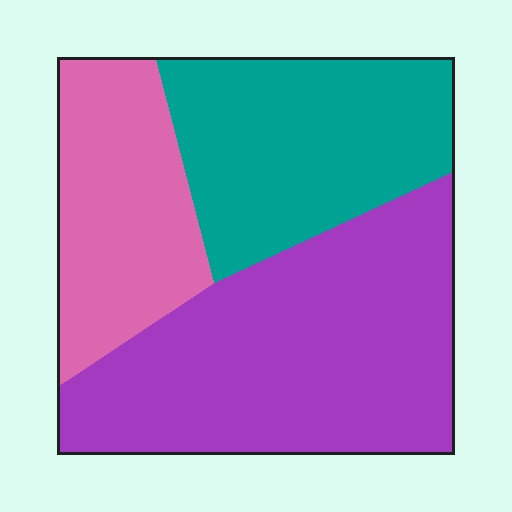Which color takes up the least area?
Pink, at roughly 25%.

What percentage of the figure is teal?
Teal covers 30% of the figure.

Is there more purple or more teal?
Purple.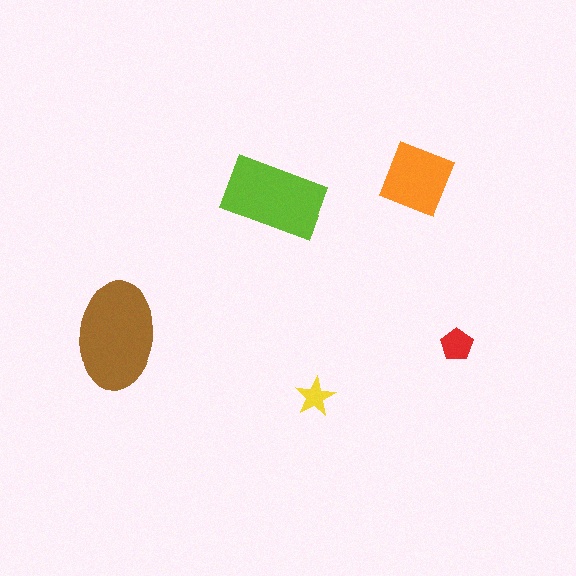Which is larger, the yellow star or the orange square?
The orange square.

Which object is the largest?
The brown ellipse.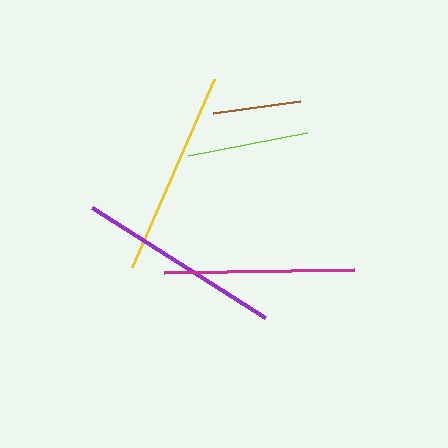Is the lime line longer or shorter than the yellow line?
The yellow line is longer than the lime line.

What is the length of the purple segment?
The purple segment is approximately 205 pixels long.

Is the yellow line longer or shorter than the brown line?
The yellow line is longer than the brown line.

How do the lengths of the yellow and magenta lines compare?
The yellow and magenta lines are approximately the same length.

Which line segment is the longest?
The yellow line is the longest at approximately 206 pixels.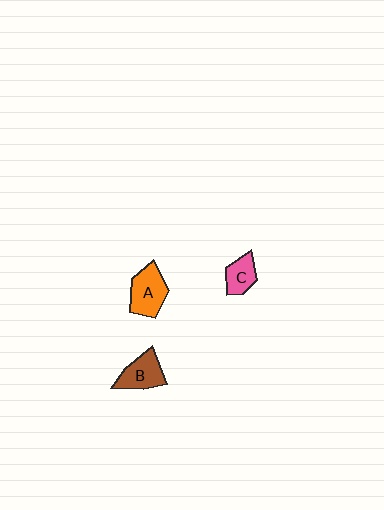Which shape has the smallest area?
Shape C (pink).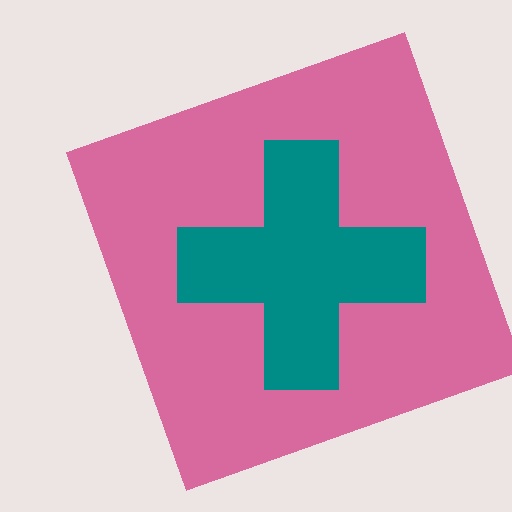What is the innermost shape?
The teal cross.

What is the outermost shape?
The pink square.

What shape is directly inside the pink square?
The teal cross.